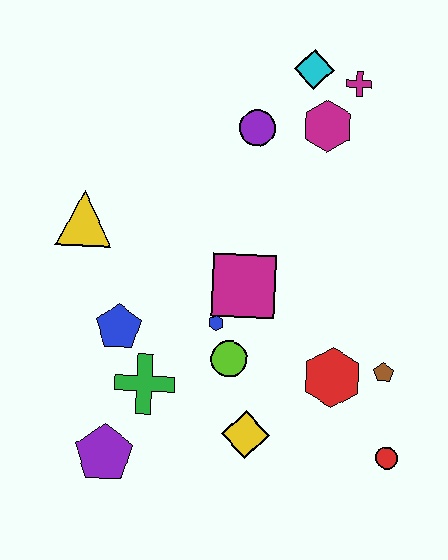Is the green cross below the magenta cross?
Yes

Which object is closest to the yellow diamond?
The lime circle is closest to the yellow diamond.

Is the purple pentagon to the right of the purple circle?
No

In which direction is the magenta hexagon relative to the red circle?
The magenta hexagon is above the red circle.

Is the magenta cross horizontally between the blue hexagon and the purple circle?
No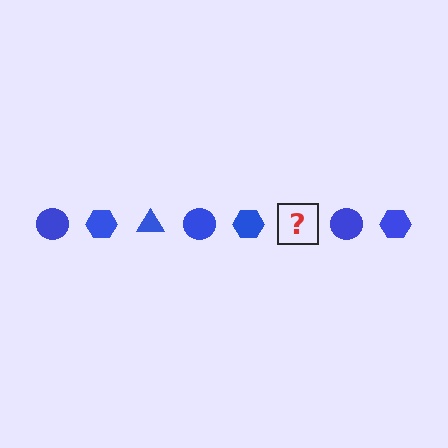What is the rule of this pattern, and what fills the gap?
The rule is that the pattern cycles through circle, hexagon, triangle shapes in blue. The gap should be filled with a blue triangle.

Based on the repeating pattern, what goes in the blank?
The blank should be a blue triangle.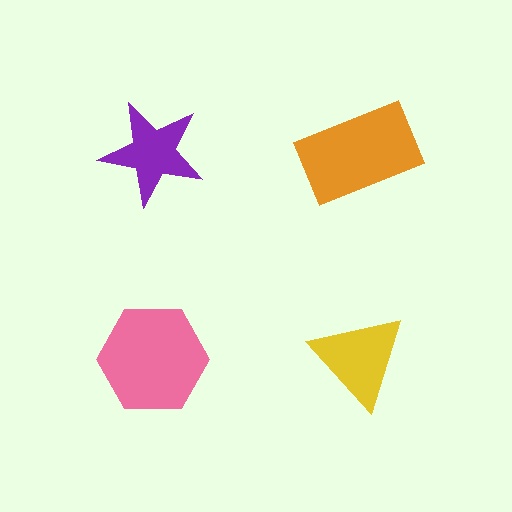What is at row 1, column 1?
A purple star.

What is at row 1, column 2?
An orange rectangle.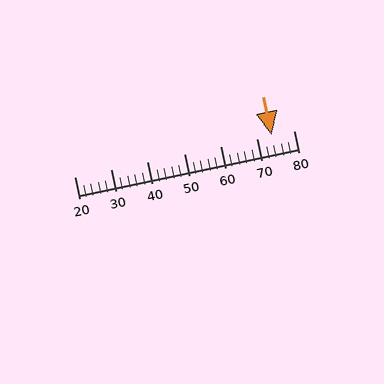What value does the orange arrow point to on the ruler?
The orange arrow points to approximately 74.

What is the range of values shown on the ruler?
The ruler shows values from 20 to 80.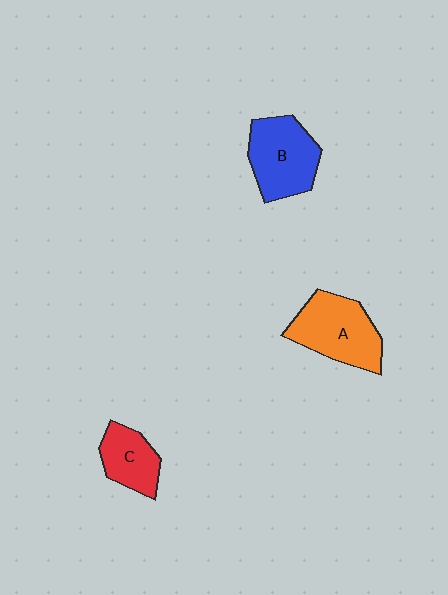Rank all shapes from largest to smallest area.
From largest to smallest: A (orange), B (blue), C (red).